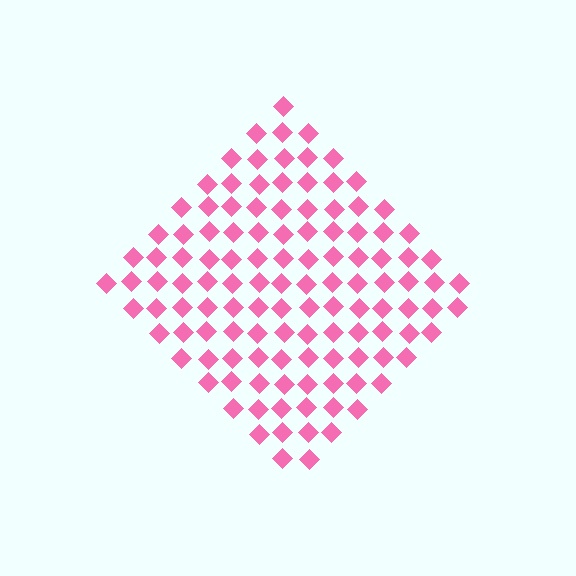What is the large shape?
The large shape is a diamond.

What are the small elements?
The small elements are diamonds.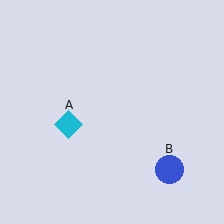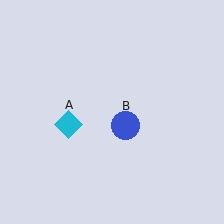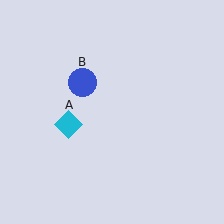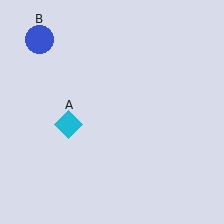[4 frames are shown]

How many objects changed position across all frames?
1 object changed position: blue circle (object B).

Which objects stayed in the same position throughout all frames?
Cyan diamond (object A) remained stationary.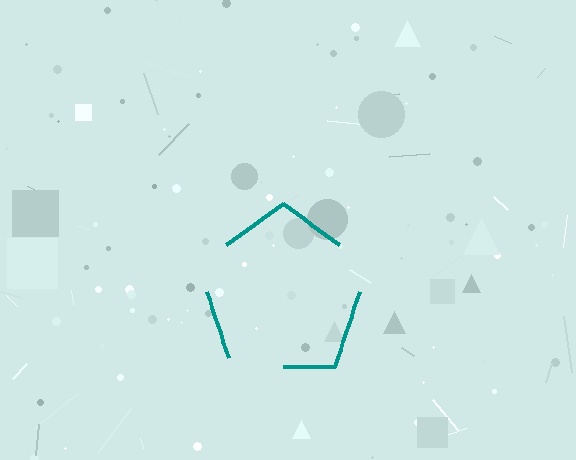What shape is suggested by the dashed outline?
The dashed outline suggests a pentagon.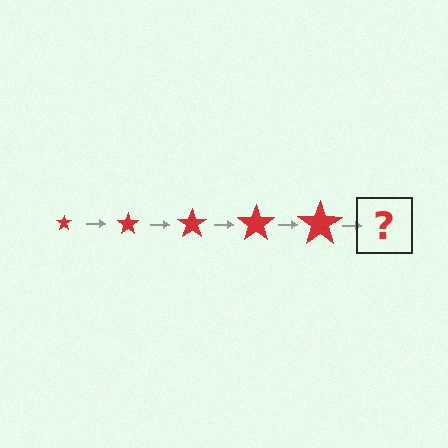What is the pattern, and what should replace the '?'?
The pattern is that the star gets progressively larger each step. The '?' should be a red star, larger than the previous one.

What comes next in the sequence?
The next element should be a red star, larger than the previous one.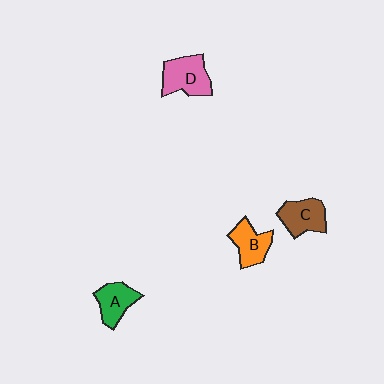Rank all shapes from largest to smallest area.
From largest to smallest: D (pink), C (brown), B (orange), A (green).